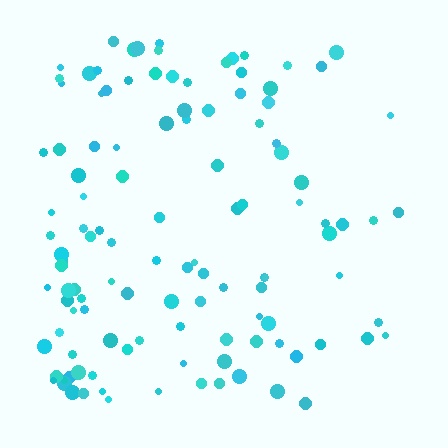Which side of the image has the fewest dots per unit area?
The right.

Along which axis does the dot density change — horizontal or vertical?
Horizontal.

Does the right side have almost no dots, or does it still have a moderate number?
Still a moderate number, just noticeably fewer than the left.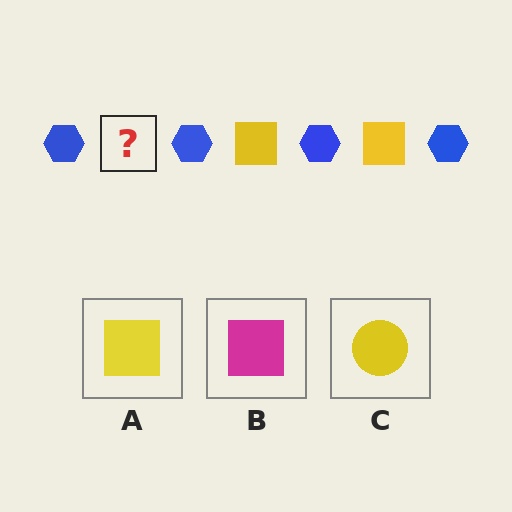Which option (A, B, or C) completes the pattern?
A.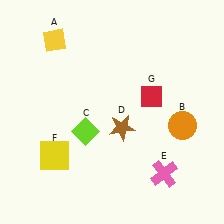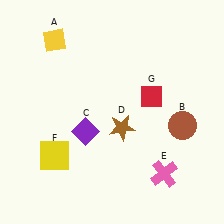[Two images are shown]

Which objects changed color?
B changed from orange to brown. C changed from lime to purple.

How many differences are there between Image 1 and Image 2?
There are 2 differences between the two images.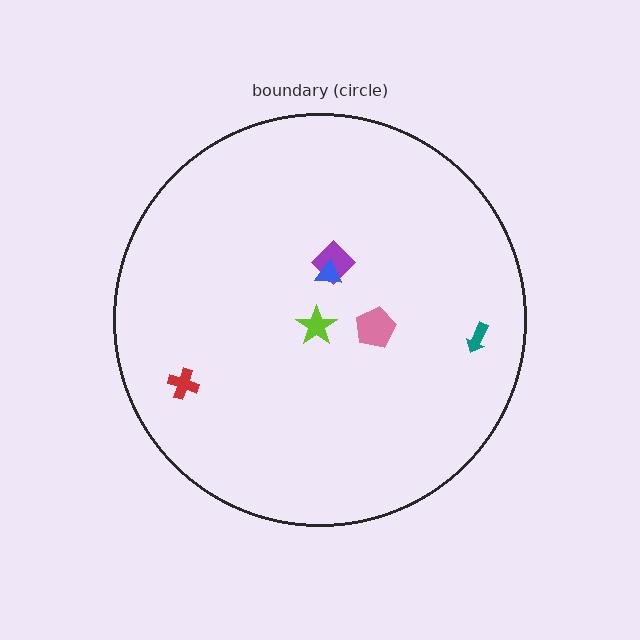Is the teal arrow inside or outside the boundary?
Inside.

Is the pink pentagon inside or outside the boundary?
Inside.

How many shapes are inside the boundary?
6 inside, 0 outside.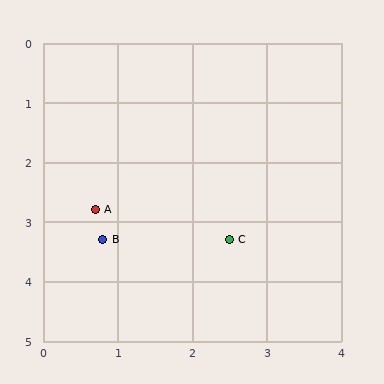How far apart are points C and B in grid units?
Points C and B are about 1.7 grid units apart.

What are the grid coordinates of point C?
Point C is at approximately (2.5, 3.3).